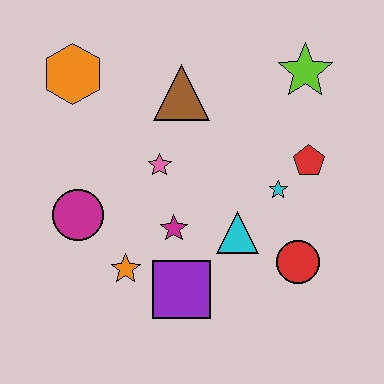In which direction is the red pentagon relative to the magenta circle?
The red pentagon is to the right of the magenta circle.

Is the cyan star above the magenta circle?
Yes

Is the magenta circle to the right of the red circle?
No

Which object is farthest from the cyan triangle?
The orange hexagon is farthest from the cyan triangle.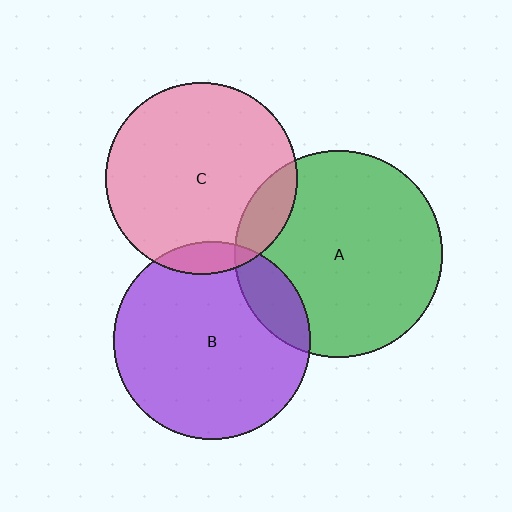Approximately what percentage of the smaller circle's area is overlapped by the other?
Approximately 15%.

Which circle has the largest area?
Circle A (green).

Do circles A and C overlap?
Yes.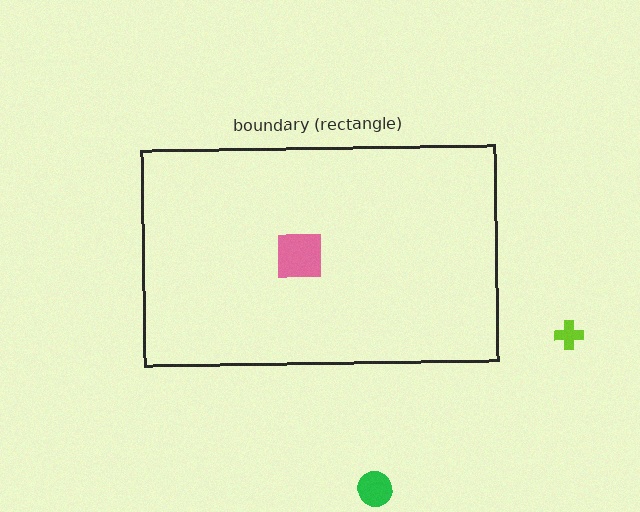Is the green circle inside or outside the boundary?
Outside.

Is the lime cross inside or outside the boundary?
Outside.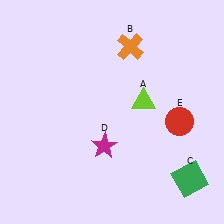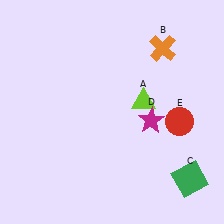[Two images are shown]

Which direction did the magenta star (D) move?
The magenta star (D) moved right.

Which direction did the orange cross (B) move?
The orange cross (B) moved right.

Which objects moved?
The objects that moved are: the orange cross (B), the magenta star (D).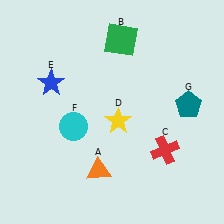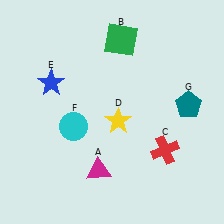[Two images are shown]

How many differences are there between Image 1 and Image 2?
There is 1 difference between the two images.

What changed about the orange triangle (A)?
In Image 1, A is orange. In Image 2, it changed to magenta.